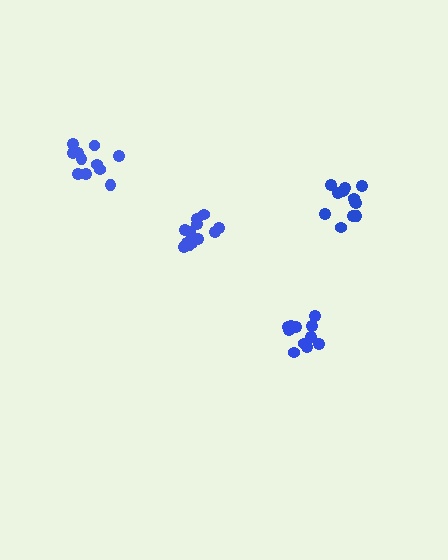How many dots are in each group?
Group 1: 11 dots, Group 2: 12 dots, Group 3: 12 dots, Group 4: 12 dots (47 total).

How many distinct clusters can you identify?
There are 4 distinct clusters.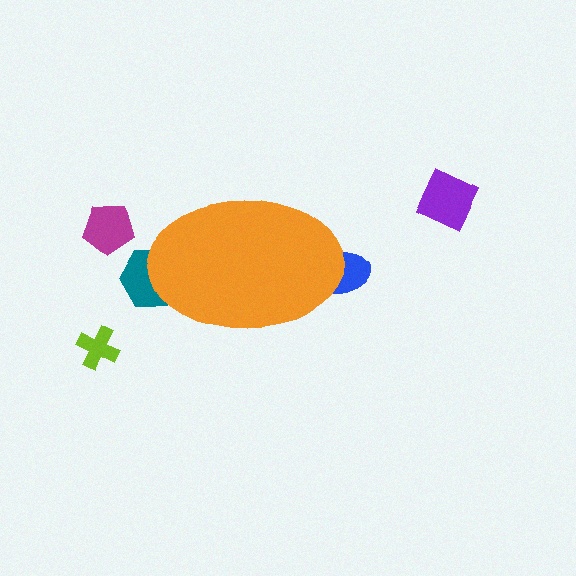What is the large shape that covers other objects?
An orange ellipse.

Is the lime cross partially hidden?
No, the lime cross is fully visible.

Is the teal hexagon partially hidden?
Yes, the teal hexagon is partially hidden behind the orange ellipse.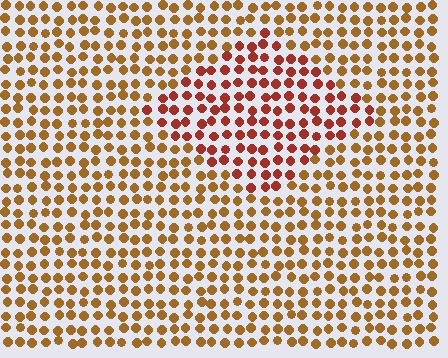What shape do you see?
I see a diamond.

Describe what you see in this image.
The image is filled with small brown elements in a uniform arrangement. A diamond-shaped region is visible where the elements are tinted to a slightly different hue, forming a subtle color boundary.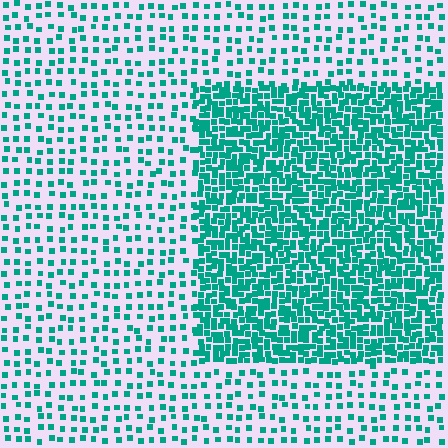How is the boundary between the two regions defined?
The boundary is defined by a change in element density (approximately 2.8x ratio). All elements are the same color, size, and shape.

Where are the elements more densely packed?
The elements are more densely packed inside the rectangle boundary.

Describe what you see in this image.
The image contains small teal elements arranged at two different densities. A rectangle-shaped region is visible where the elements are more densely packed than the surrounding area.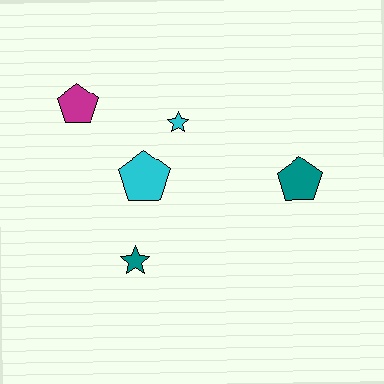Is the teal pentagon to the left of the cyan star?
No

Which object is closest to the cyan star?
The cyan pentagon is closest to the cyan star.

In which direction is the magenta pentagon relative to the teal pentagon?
The magenta pentagon is to the left of the teal pentagon.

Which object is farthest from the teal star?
The teal pentagon is farthest from the teal star.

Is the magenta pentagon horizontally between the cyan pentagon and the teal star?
No